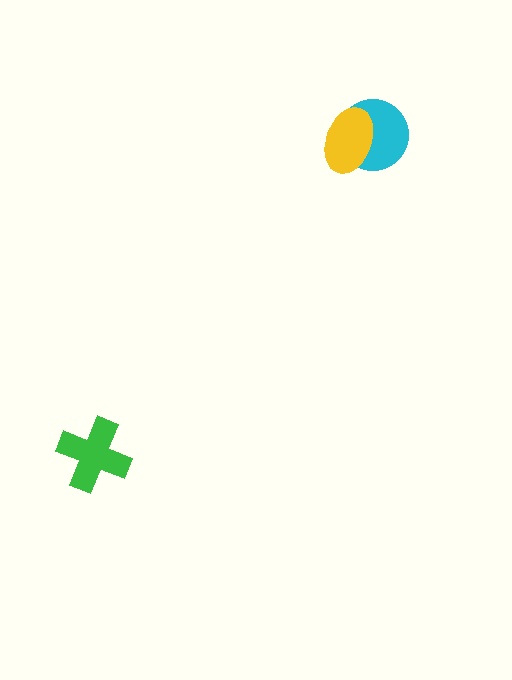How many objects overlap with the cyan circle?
1 object overlaps with the cyan circle.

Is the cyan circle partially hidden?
Yes, it is partially covered by another shape.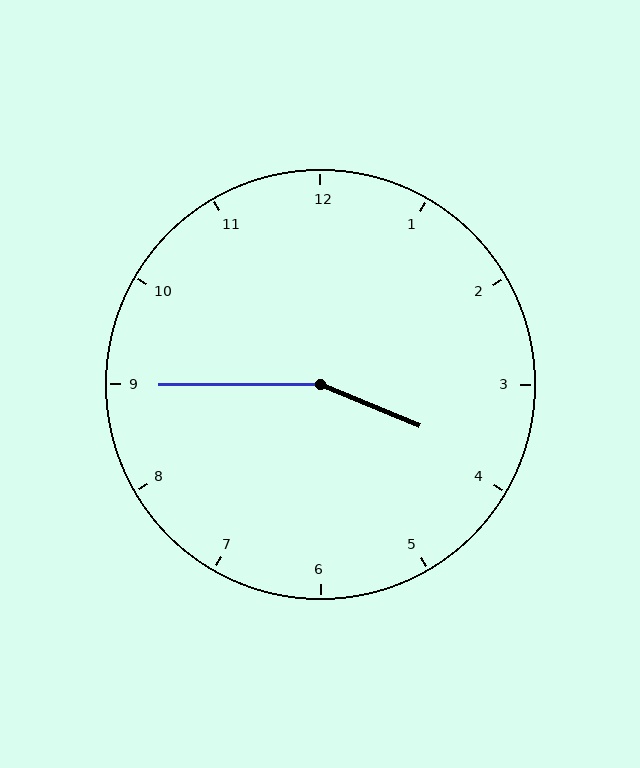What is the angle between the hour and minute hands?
Approximately 158 degrees.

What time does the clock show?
3:45.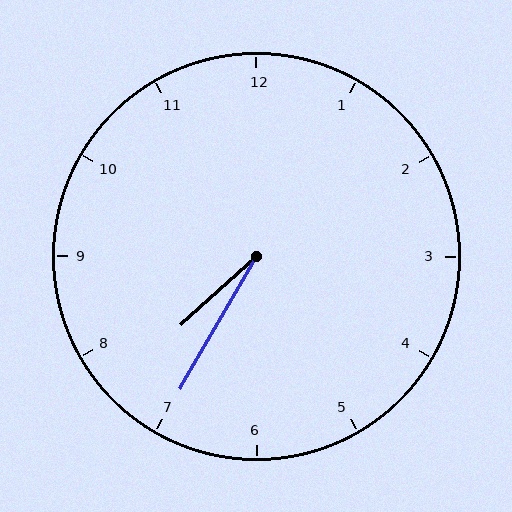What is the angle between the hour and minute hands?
Approximately 18 degrees.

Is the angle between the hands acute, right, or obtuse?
It is acute.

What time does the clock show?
7:35.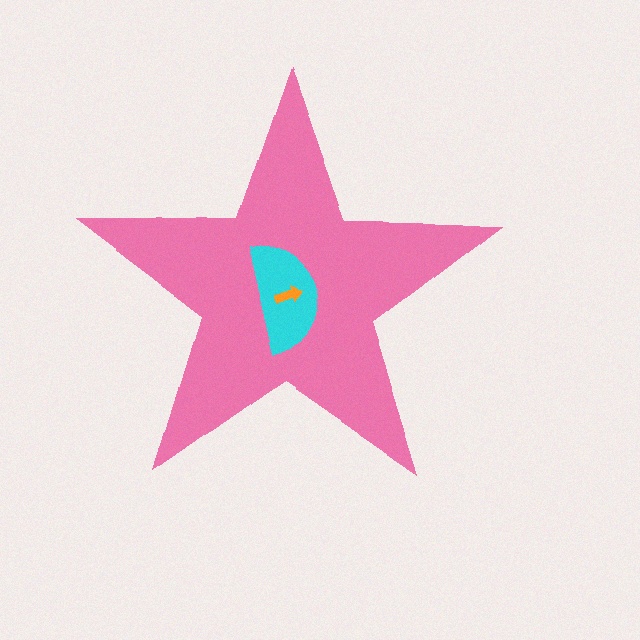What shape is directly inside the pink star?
The cyan semicircle.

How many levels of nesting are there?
3.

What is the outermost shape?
The pink star.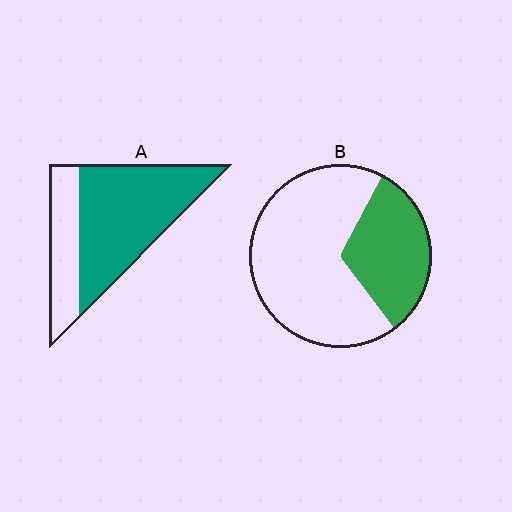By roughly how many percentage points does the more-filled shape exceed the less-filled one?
By roughly 40 percentage points (A over B).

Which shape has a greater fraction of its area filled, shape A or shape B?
Shape A.